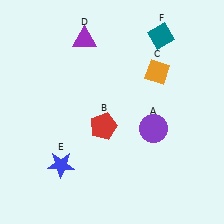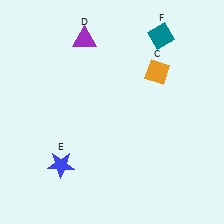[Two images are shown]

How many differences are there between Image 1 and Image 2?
There are 2 differences between the two images.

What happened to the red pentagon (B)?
The red pentagon (B) was removed in Image 2. It was in the bottom-left area of Image 1.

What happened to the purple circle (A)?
The purple circle (A) was removed in Image 2. It was in the bottom-right area of Image 1.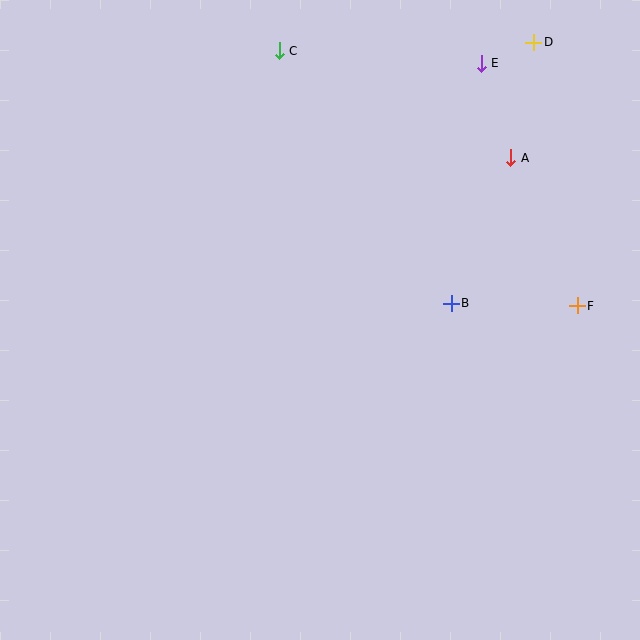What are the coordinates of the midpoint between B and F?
The midpoint between B and F is at (514, 305).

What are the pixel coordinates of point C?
Point C is at (279, 51).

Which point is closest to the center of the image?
Point B at (451, 303) is closest to the center.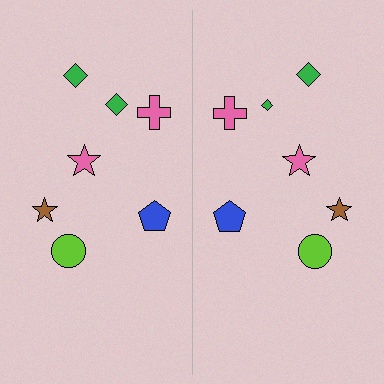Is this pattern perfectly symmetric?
No, the pattern is not perfectly symmetric. The green diamond on the right side has a different size than its mirror counterpart.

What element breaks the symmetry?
The green diamond on the right side has a different size than its mirror counterpart.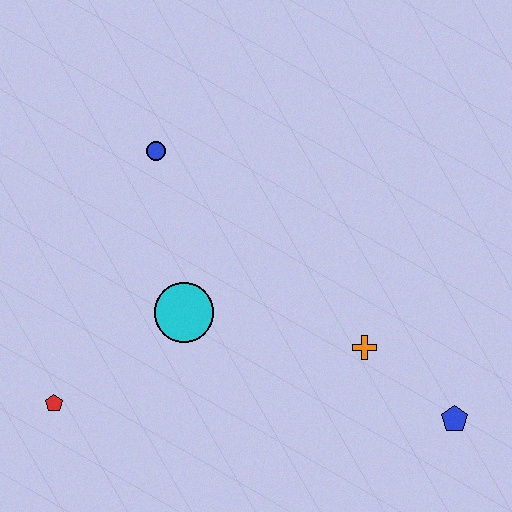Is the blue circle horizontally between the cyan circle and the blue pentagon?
No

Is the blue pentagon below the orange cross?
Yes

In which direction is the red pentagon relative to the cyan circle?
The red pentagon is to the left of the cyan circle.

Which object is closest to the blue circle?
The cyan circle is closest to the blue circle.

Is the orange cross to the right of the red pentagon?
Yes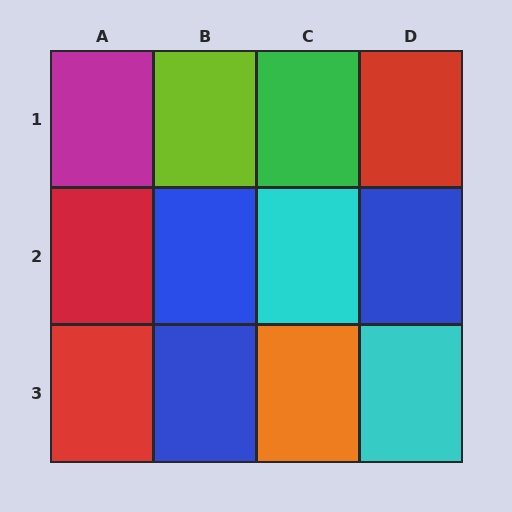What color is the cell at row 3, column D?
Cyan.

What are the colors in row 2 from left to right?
Red, blue, cyan, blue.